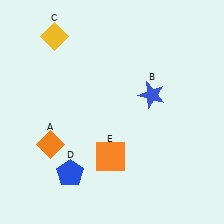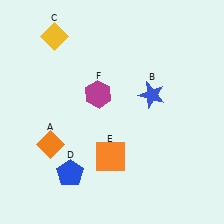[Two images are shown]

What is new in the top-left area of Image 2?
A magenta hexagon (F) was added in the top-left area of Image 2.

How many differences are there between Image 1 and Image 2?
There is 1 difference between the two images.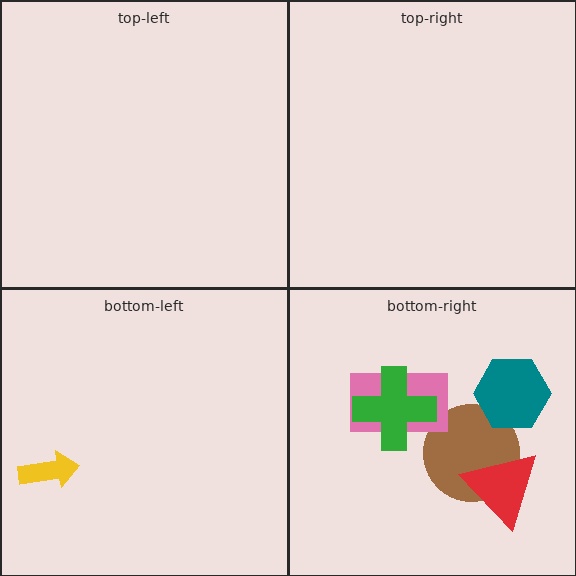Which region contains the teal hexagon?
The bottom-right region.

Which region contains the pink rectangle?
The bottom-right region.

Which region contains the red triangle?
The bottom-right region.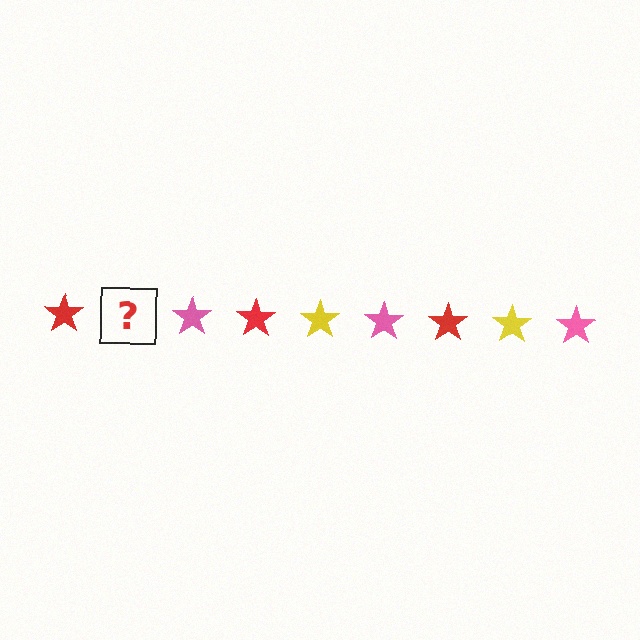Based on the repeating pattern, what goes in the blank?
The blank should be a yellow star.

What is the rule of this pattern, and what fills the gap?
The rule is that the pattern cycles through red, yellow, pink stars. The gap should be filled with a yellow star.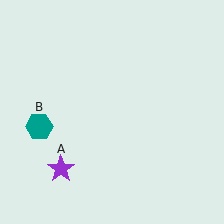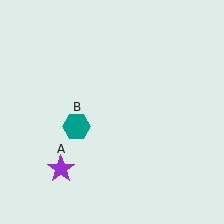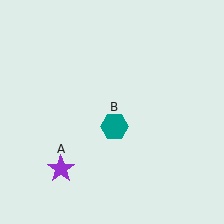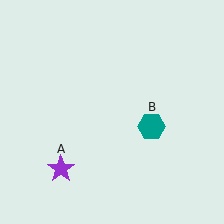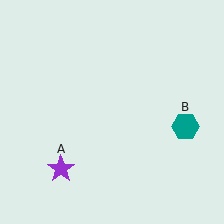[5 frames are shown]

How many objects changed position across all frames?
1 object changed position: teal hexagon (object B).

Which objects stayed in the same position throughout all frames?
Purple star (object A) remained stationary.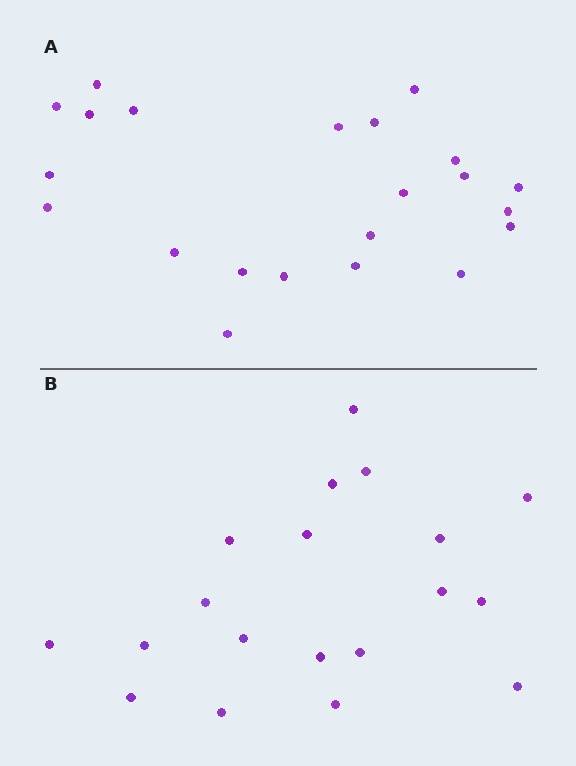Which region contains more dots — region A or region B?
Region A (the top region) has more dots.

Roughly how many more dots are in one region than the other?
Region A has just a few more — roughly 2 or 3 more dots than region B.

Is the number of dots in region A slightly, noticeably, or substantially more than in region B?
Region A has only slightly more — the two regions are fairly close. The ratio is roughly 1.2 to 1.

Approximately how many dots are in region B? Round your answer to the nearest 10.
About 20 dots. (The exact count is 19, which rounds to 20.)